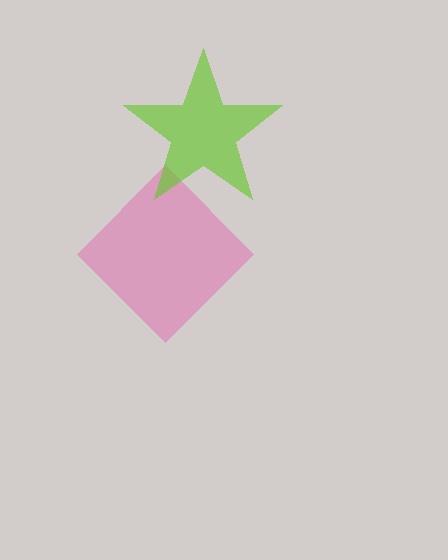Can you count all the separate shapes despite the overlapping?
Yes, there are 2 separate shapes.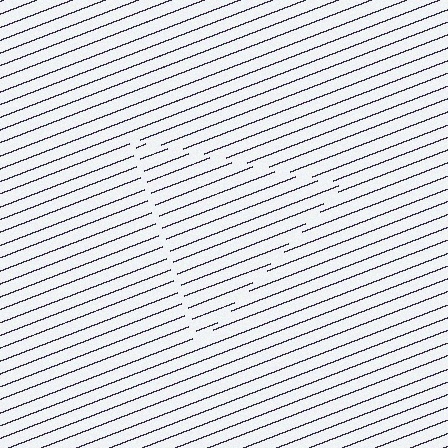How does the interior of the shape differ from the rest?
The interior of the shape contains the same grating, shifted by half a period — the contour is defined by the phase discontinuity where line-ends from the inner and outer gratings abut.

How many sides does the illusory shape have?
3 sides — the line-ends trace a triangle.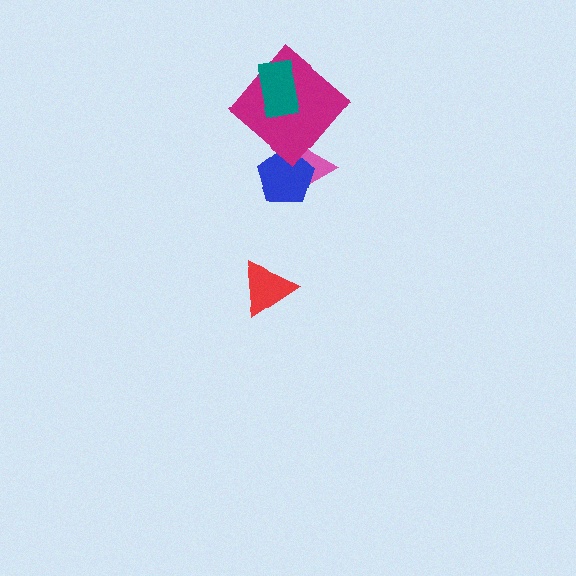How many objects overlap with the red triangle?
0 objects overlap with the red triangle.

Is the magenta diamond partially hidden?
Yes, it is partially covered by another shape.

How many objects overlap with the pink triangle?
2 objects overlap with the pink triangle.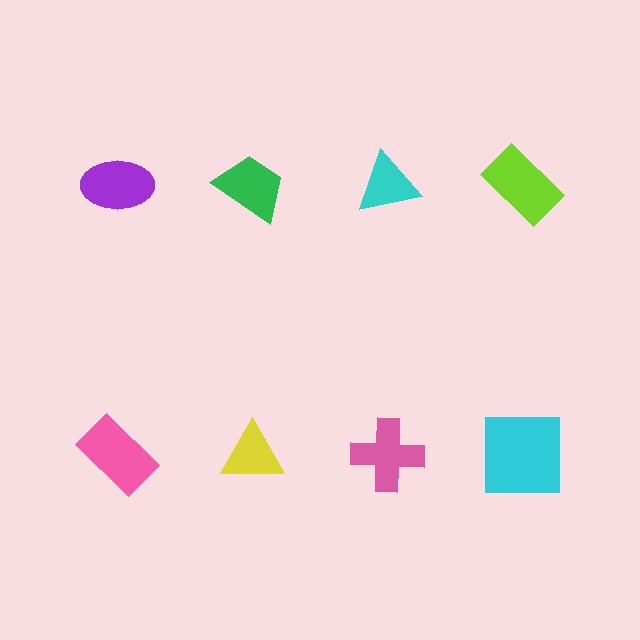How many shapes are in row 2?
4 shapes.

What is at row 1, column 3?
A cyan triangle.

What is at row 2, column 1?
A pink rectangle.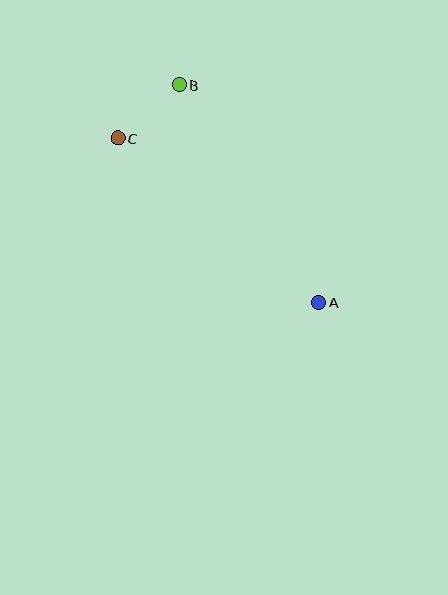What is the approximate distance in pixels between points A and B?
The distance between A and B is approximately 258 pixels.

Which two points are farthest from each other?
Points A and C are farthest from each other.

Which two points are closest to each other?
Points B and C are closest to each other.